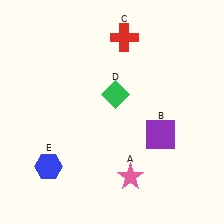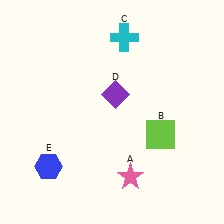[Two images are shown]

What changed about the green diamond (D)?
In Image 1, D is green. In Image 2, it changed to purple.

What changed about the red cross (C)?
In Image 1, C is red. In Image 2, it changed to cyan.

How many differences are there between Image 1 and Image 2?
There are 3 differences between the two images.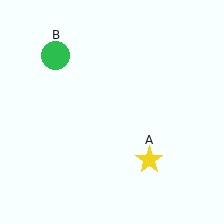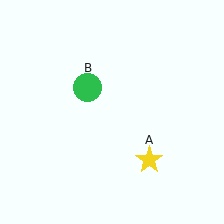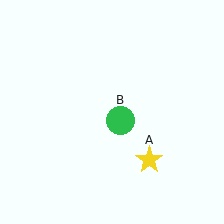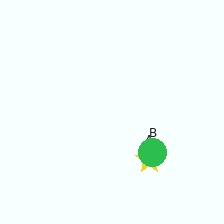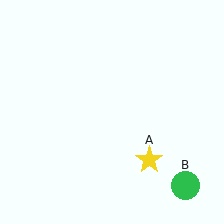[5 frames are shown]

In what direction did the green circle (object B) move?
The green circle (object B) moved down and to the right.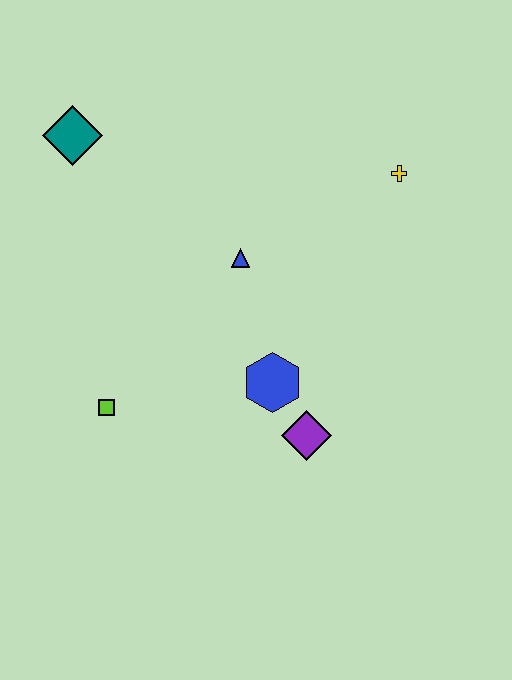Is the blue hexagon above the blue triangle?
No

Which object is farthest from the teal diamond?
The purple diamond is farthest from the teal diamond.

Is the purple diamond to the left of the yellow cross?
Yes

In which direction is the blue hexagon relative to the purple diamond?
The blue hexagon is above the purple diamond.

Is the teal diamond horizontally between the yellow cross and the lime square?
No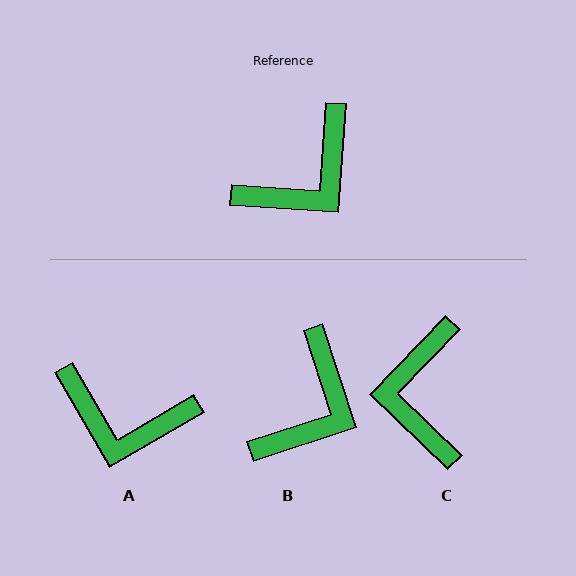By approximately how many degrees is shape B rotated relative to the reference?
Approximately 22 degrees counter-clockwise.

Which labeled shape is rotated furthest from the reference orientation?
C, about 130 degrees away.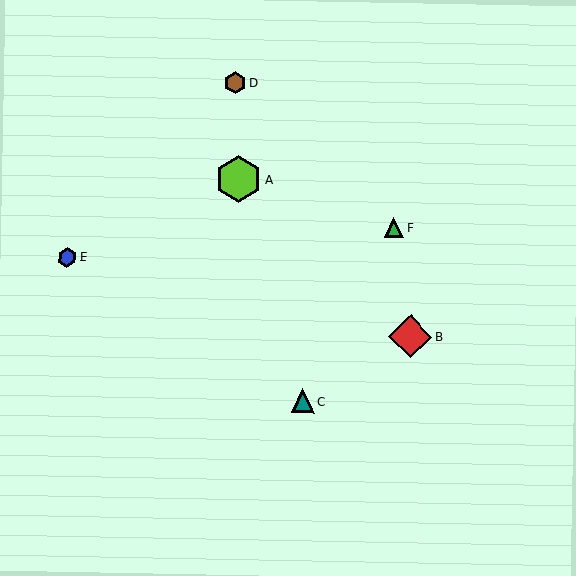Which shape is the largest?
The lime hexagon (labeled A) is the largest.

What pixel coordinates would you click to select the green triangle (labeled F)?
Click at (394, 228) to select the green triangle F.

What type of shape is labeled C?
Shape C is a teal triangle.